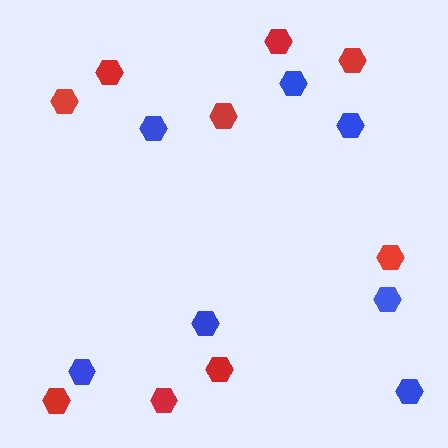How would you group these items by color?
There are 2 groups: one group of red hexagons (9) and one group of blue hexagons (7).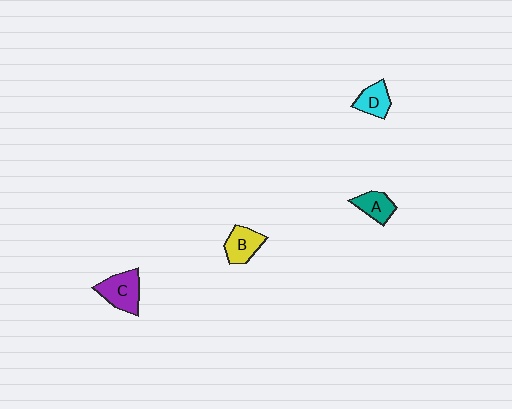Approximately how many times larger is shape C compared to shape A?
Approximately 1.5 times.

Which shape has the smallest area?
Shape A (teal).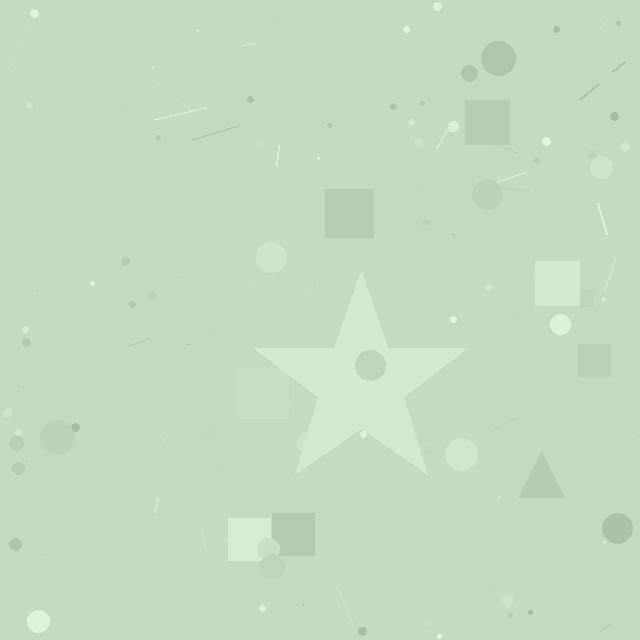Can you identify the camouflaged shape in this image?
The camouflaged shape is a star.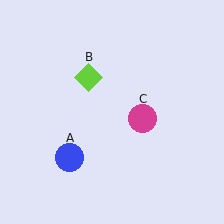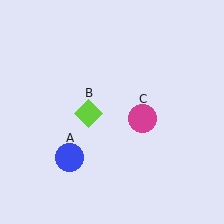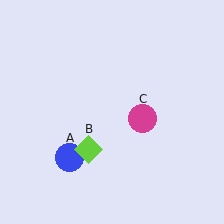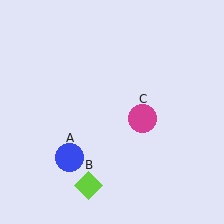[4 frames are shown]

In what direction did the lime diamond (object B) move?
The lime diamond (object B) moved down.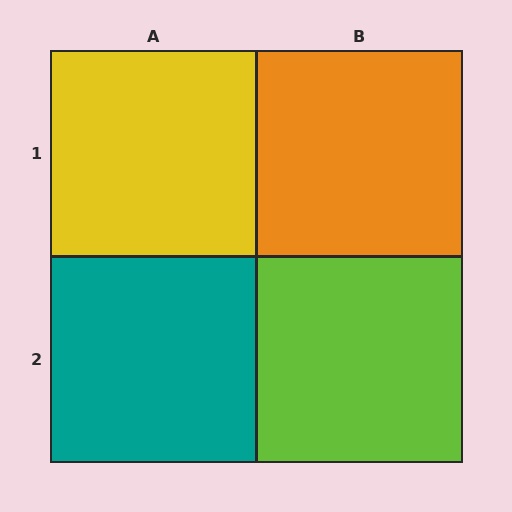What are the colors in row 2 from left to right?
Teal, lime.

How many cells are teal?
1 cell is teal.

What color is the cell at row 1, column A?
Yellow.